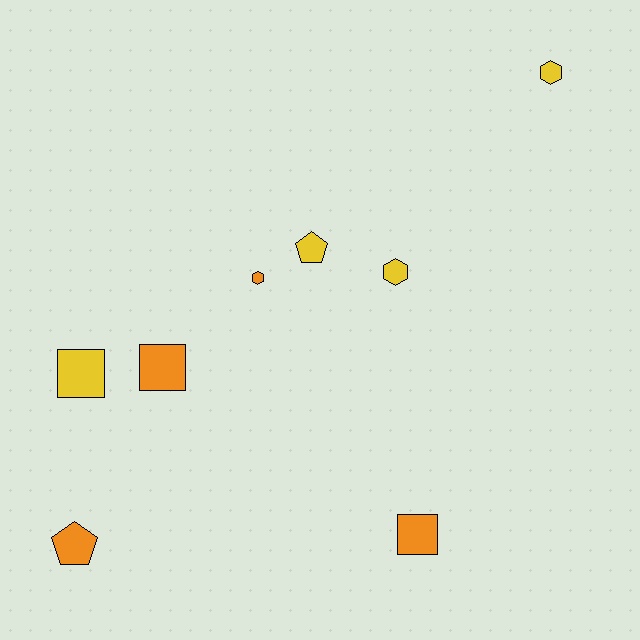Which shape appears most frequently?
Hexagon, with 3 objects.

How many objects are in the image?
There are 8 objects.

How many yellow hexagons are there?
There are 2 yellow hexagons.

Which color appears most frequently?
Orange, with 4 objects.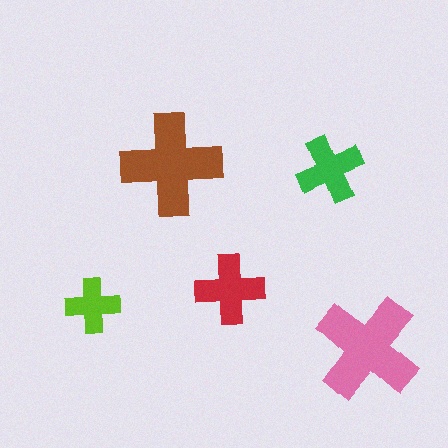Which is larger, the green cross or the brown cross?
The brown one.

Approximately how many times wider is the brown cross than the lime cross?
About 2 times wider.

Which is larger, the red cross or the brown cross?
The brown one.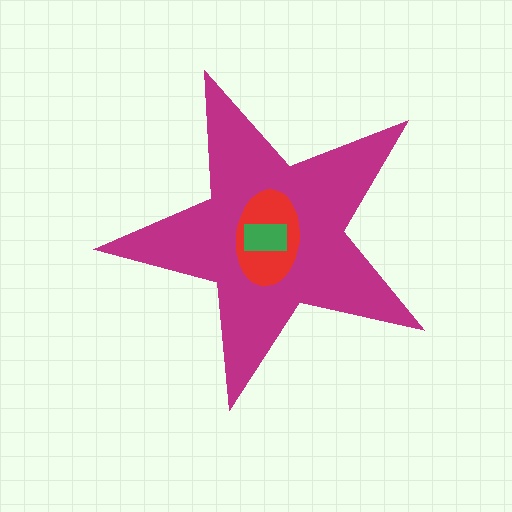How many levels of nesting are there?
3.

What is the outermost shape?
The magenta star.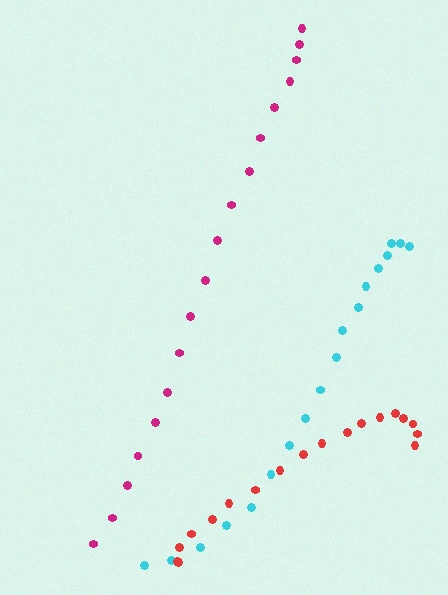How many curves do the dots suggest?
There are 3 distinct paths.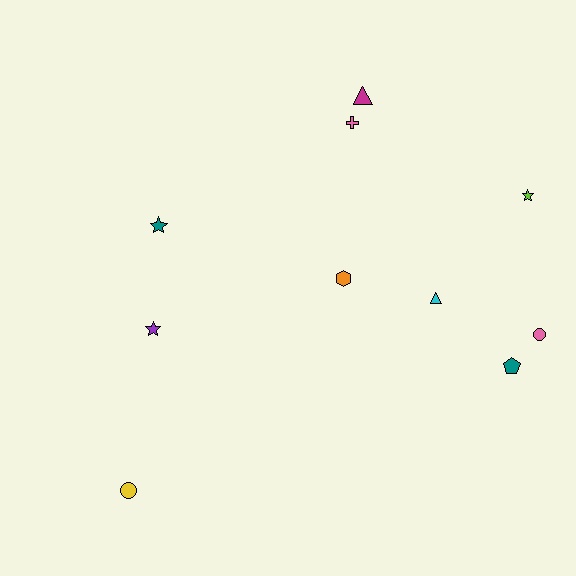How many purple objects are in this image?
There is 1 purple object.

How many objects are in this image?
There are 10 objects.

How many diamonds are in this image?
There are no diamonds.